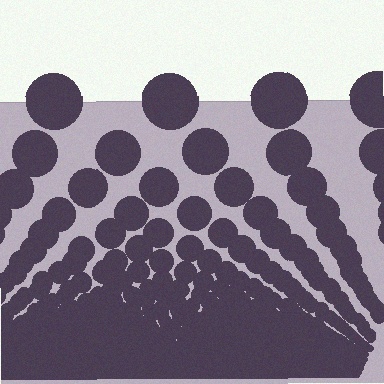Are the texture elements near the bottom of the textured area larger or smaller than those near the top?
Smaller. The gradient is inverted — elements near the bottom are smaller and denser.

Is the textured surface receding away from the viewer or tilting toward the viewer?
The surface appears to tilt toward the viewer. Texture elements get larger and sparser toward the top.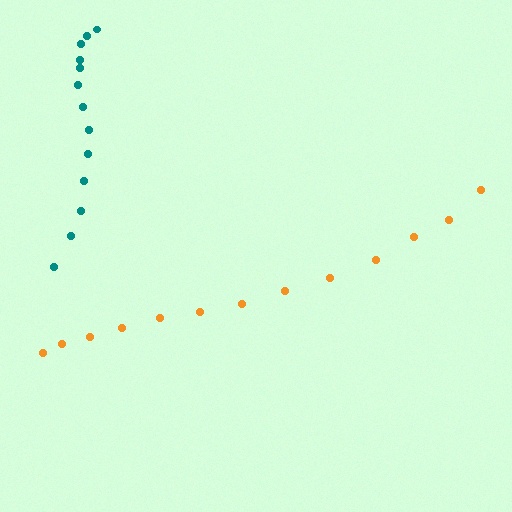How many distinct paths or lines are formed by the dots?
There are 2 distinct paths.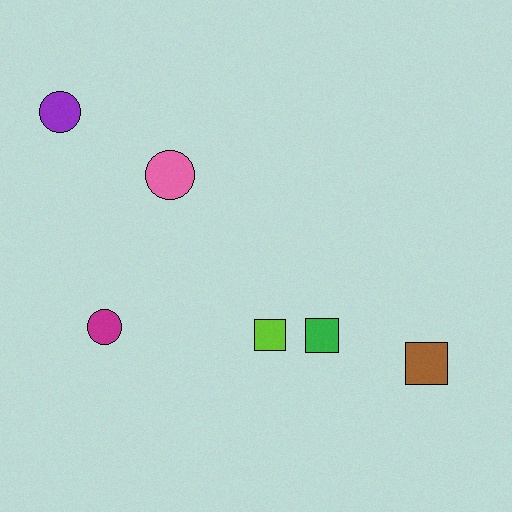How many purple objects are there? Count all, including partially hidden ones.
There is 1 purple object.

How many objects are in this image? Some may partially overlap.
There are 6 objects.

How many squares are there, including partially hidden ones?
There are 3 squares.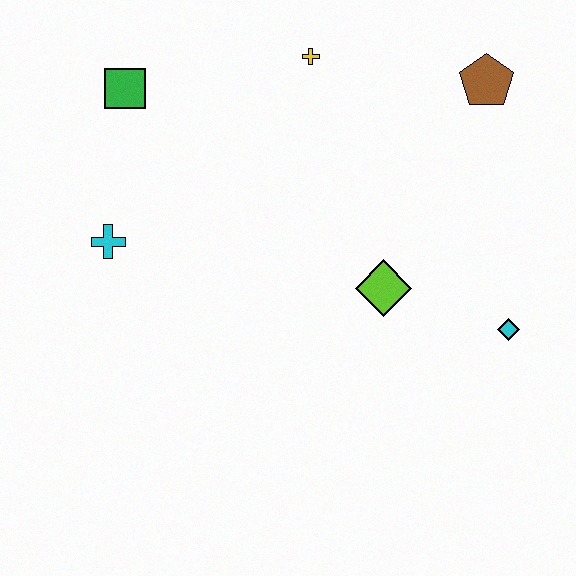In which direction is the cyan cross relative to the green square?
The cyan cross is below the green square.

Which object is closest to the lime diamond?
The cyan diamond is closest to the lime diamond.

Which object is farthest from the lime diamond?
The green square is farthest from the lime diamond.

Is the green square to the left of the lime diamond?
Yes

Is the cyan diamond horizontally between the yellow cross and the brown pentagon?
No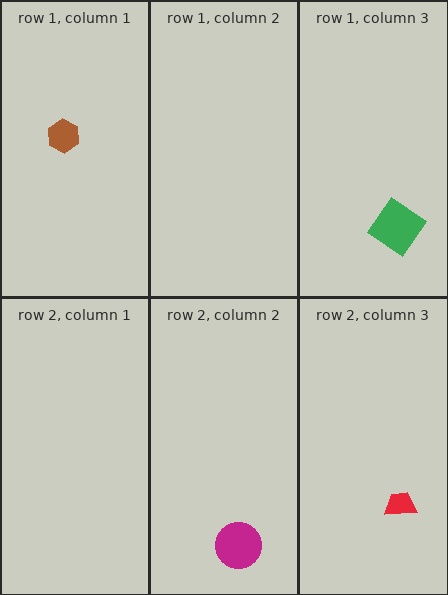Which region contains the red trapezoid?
The row 2, column 3 region.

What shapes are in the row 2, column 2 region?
The magenta circle.